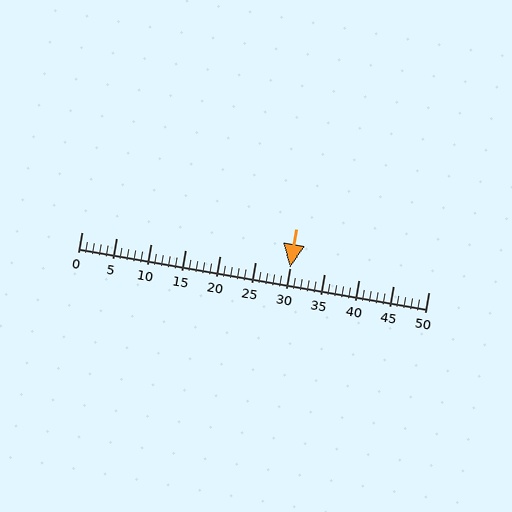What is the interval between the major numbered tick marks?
The major tick marks are spaced 5 units apart.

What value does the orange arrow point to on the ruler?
The orange arrow points to approximately 30.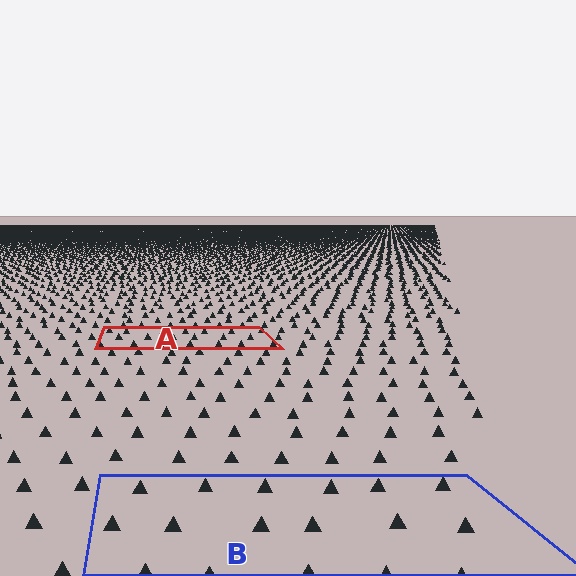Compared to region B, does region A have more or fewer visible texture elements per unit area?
Region A has more texture elements per unit area — they are packed more densely because it is farther away.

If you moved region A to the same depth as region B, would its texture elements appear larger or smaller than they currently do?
They would appear larger. At a closer depth, the same texture elements are projected at a bigger on-screen size.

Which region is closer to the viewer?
Region B is closer. The texture elements there are larger and more spread out.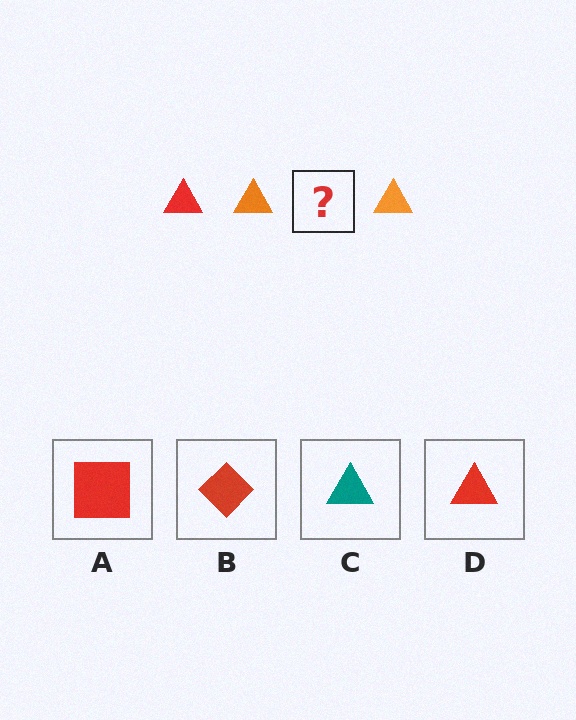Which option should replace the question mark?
Option D.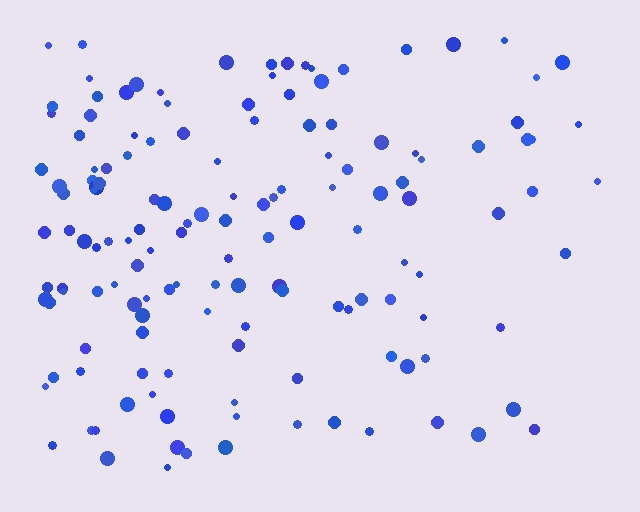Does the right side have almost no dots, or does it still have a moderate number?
Still a moderate number, just noticeably fewer than the left.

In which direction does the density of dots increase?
From right to left, with the left side densest.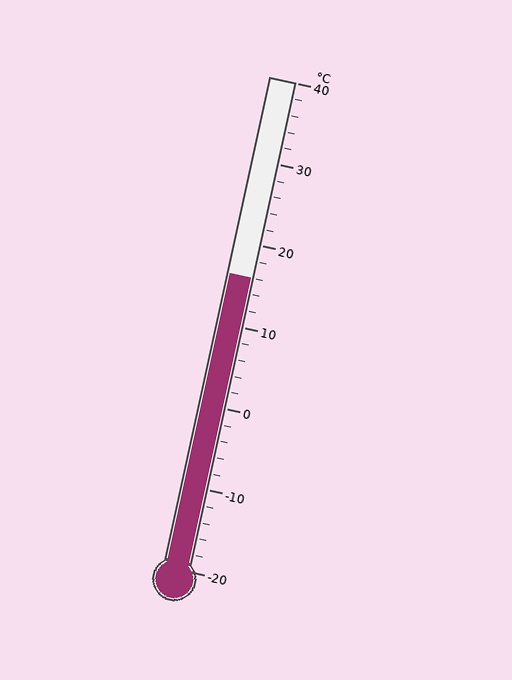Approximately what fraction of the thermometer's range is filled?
The thermometer is filled to approximately 60% of its range.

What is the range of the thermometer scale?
The thermometer scale ranges from -20°C to 40°C.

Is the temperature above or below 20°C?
The temperature is below 20°C.